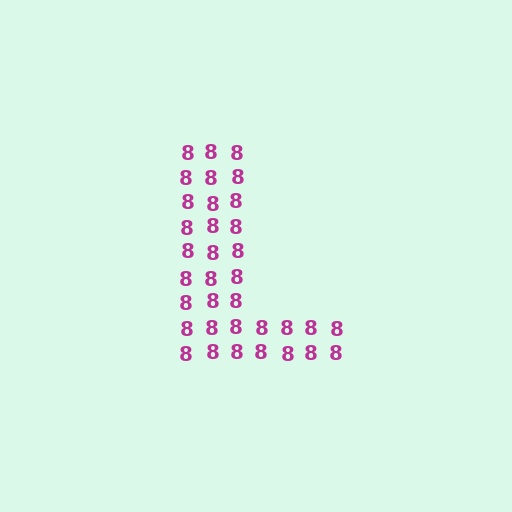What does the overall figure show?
The overall figure shows the letter L.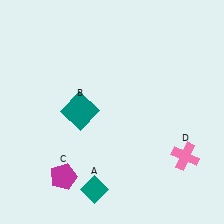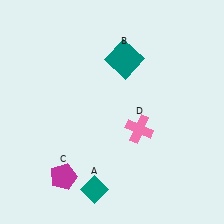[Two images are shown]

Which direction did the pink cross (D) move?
The pink cross (D) moved left.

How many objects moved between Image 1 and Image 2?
2 objects moved between the two images.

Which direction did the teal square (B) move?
The teal square (B) moved up.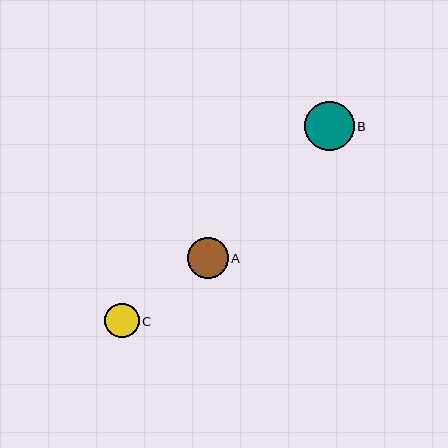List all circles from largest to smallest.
From largest to smallest: B, A, C.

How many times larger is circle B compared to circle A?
Circle B is approximately 1.2 times the size of circle A.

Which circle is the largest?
Circle B is the largest with a size of approximately 49 pixels.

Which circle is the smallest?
Circle C is the smallest with a size of approximately 34 pixels.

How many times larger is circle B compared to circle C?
Circle B is approximately 1.4 times the size of circle C.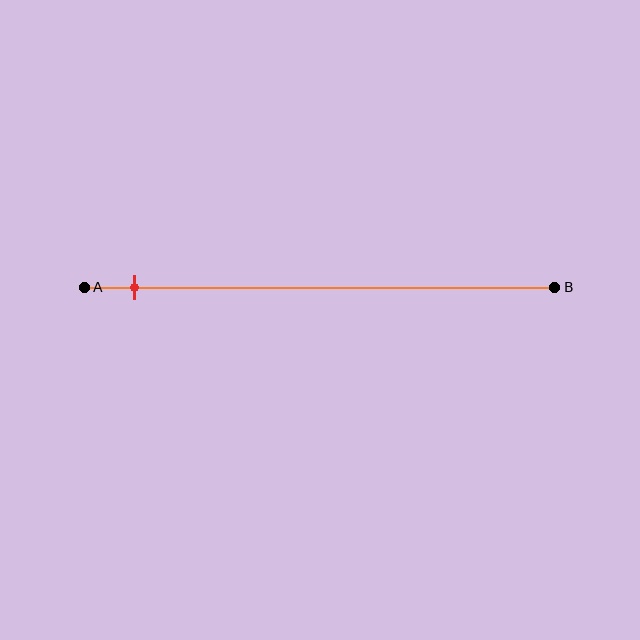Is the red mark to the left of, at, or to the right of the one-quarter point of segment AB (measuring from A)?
The red mark is to the left of the one-quarter point of segment AB.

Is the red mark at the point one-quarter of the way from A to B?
No, the mark is at about 10% from A, not at the 25% one-quarter point.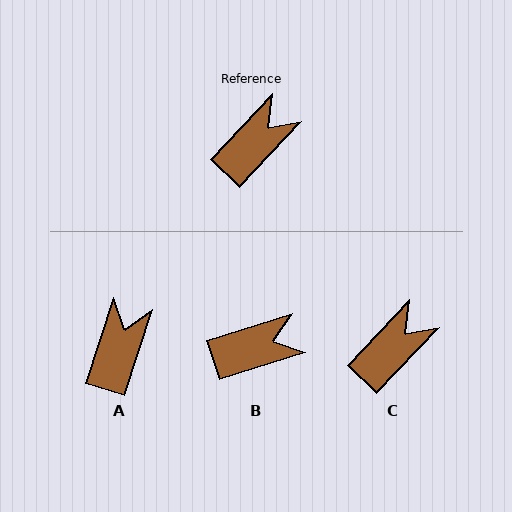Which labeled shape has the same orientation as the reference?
C.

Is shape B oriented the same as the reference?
No, it is off by about 29 degrees.